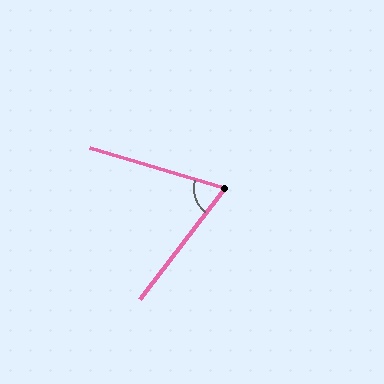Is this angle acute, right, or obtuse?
It is acute.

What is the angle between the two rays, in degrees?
Approximately 69 degrees.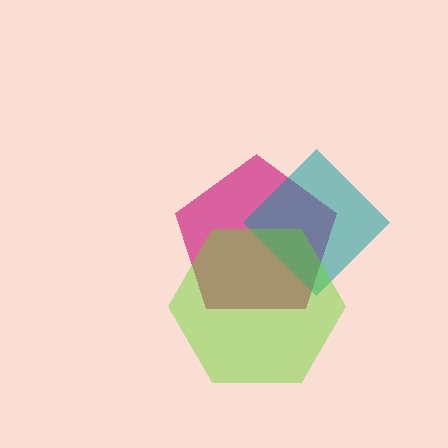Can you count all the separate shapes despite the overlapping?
Yes, there are 3 separate shapes.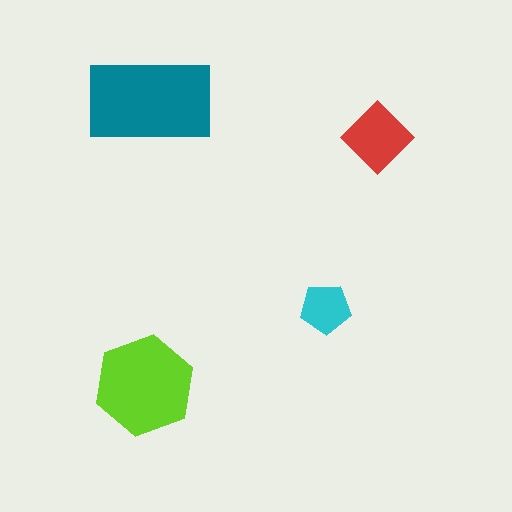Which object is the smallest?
The cyan pentagon.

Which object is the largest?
The teal rectangle.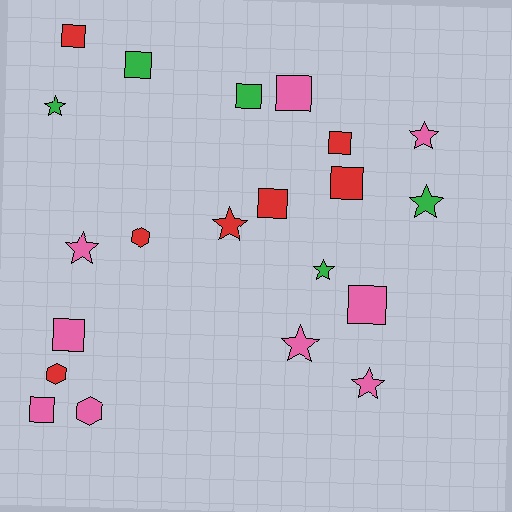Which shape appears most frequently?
Square, with 10 objects.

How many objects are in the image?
There are 21 objects.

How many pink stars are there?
There are 4 pink stars.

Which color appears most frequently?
Pink, with 9 objects.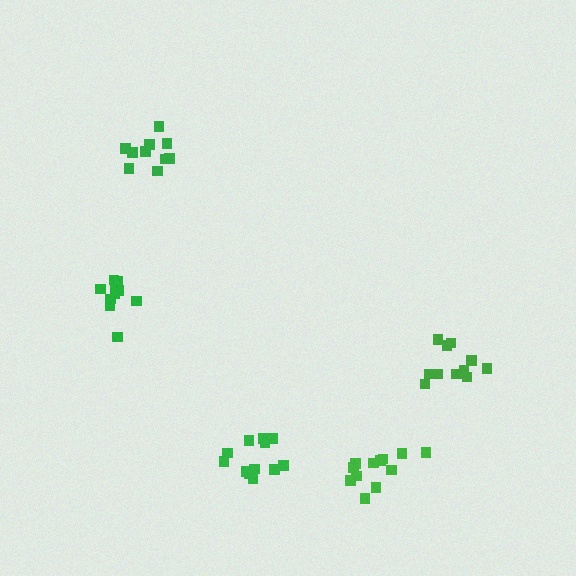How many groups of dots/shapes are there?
There are 5 groups.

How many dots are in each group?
Group 1: 10 dots, Group 2: 12 dots, Group 3: 11 dots, Group 4: 12 dots, Group 5: 10 dots (55 total).